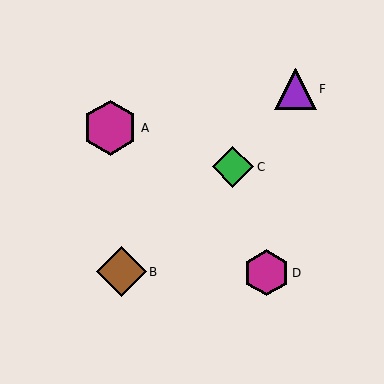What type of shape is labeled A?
Shape A is a magenta hexagon.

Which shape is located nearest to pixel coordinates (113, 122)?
The magenta hexagon (labeled A) at (110, 128) is nearest to that location.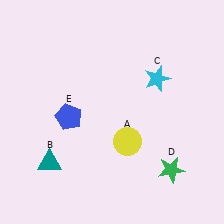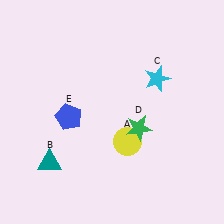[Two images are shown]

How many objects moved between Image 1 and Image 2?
1 object moved between the two images.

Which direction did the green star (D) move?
The green star (D) moved up.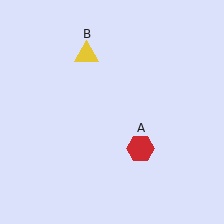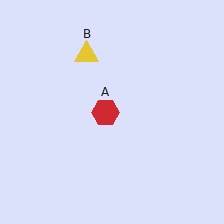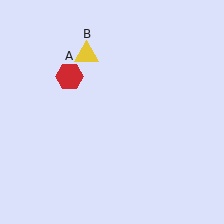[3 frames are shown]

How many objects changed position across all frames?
1 object changed position: red hexagon (object A).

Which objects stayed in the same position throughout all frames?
Yellow triangle (object B) remained stationary.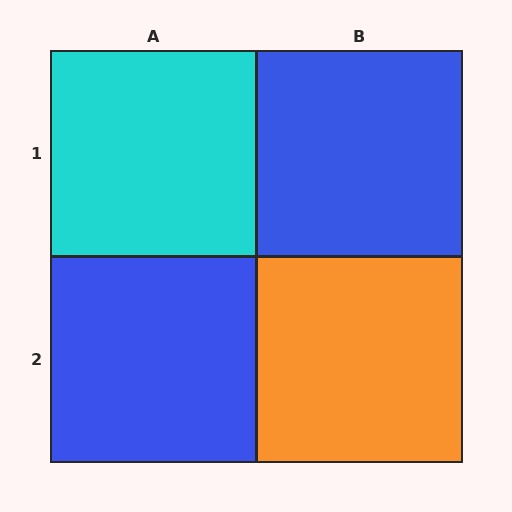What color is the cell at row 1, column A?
Cyan.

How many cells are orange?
1 cell is orange.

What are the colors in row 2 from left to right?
Blue, orange.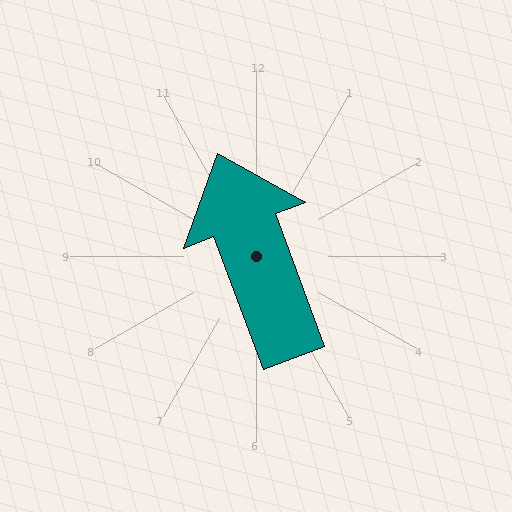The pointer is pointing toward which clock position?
Roughly 11 o'clock.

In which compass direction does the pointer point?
North.